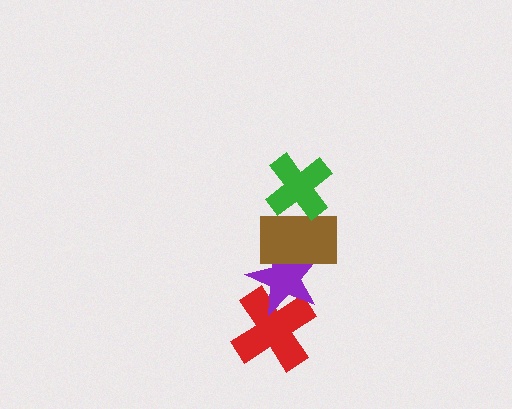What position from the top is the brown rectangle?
The brown rectangle is 2nd from the top.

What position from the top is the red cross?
The red cross is 4th from the top.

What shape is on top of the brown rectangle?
The green cross is on top of the brown rectangle.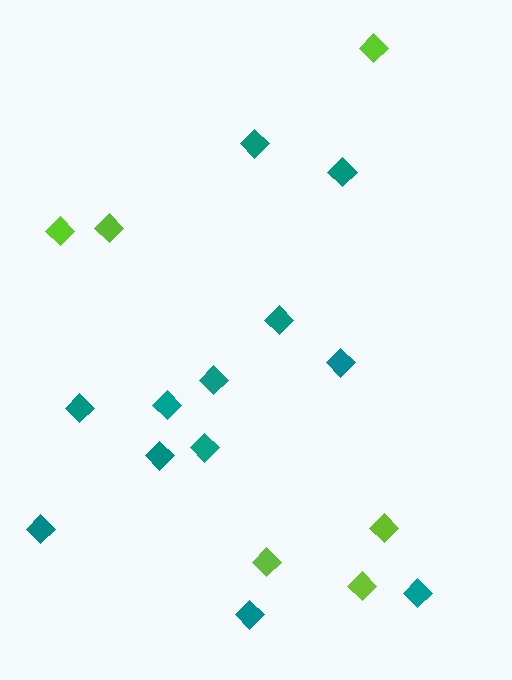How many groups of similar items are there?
There are 2 groups: one group of teal diamonds (12) and one group of lime diamonds (6).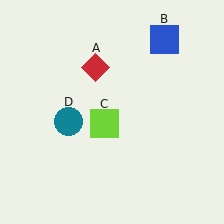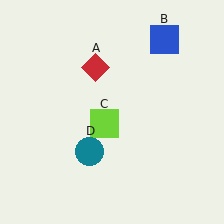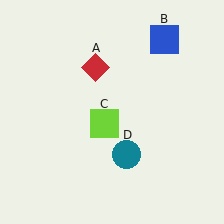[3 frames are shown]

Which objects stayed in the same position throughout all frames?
Red diamond (object A) and blue square (object B) and lime square (object C) remained stationary.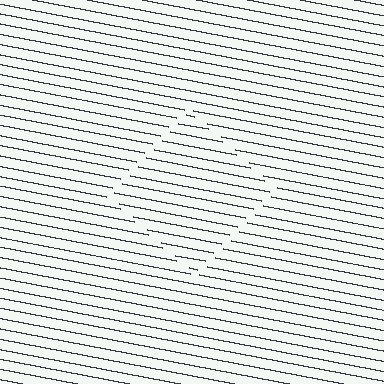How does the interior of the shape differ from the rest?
The interior of the shape contains the same grating, shifted by half a period — the contour is defined by the phase discontinuity where line-ends from the inner and outer gratings abut.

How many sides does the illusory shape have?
4 sides — the line-ends trace a square.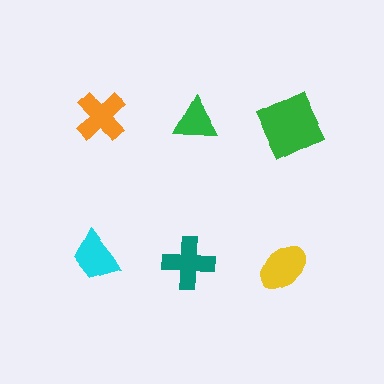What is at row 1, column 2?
A green triangle.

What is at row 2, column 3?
A yellow ellipse.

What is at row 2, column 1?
A cyan trapezoid.